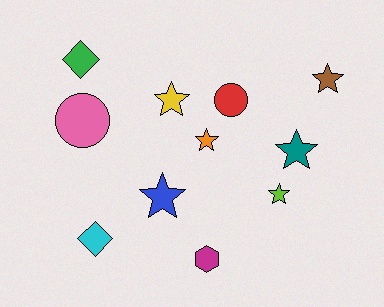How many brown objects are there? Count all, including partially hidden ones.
There is 1 brown object.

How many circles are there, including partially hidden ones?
There are 2 circles.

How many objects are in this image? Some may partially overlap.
There are 11 objects.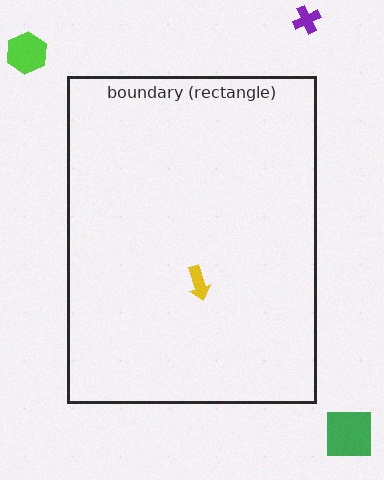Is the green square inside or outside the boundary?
Outside.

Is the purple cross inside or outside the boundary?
Outside.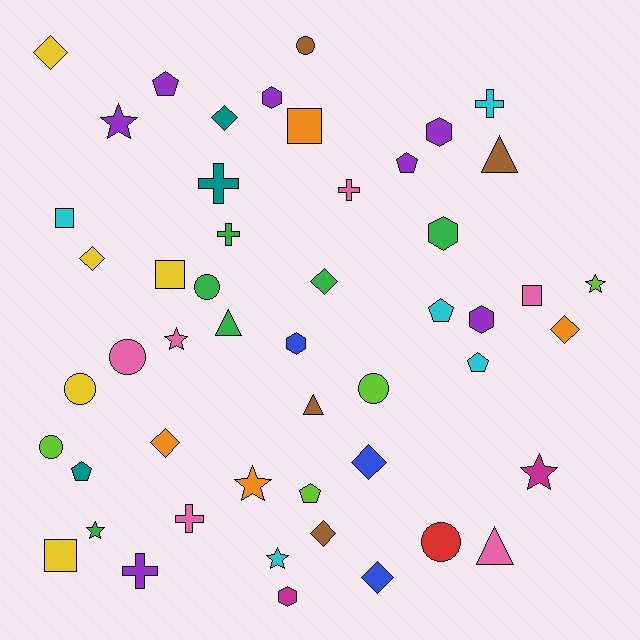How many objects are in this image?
There are 50 objects.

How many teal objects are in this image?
There are 3 teal objects.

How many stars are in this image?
There are 7 stars.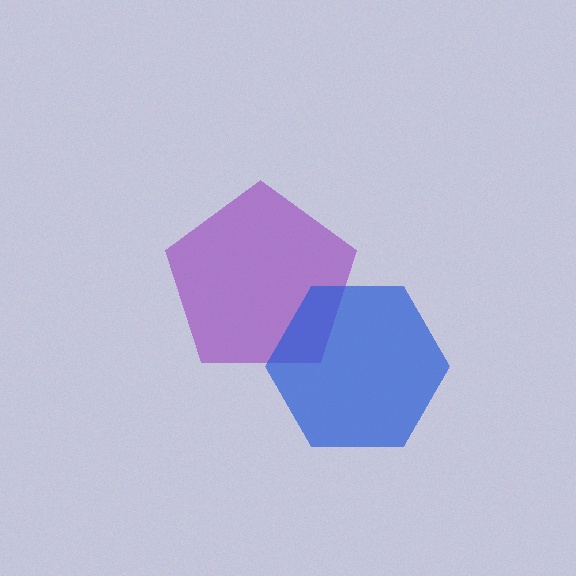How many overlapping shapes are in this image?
There are 2 overlapping shapes in the image.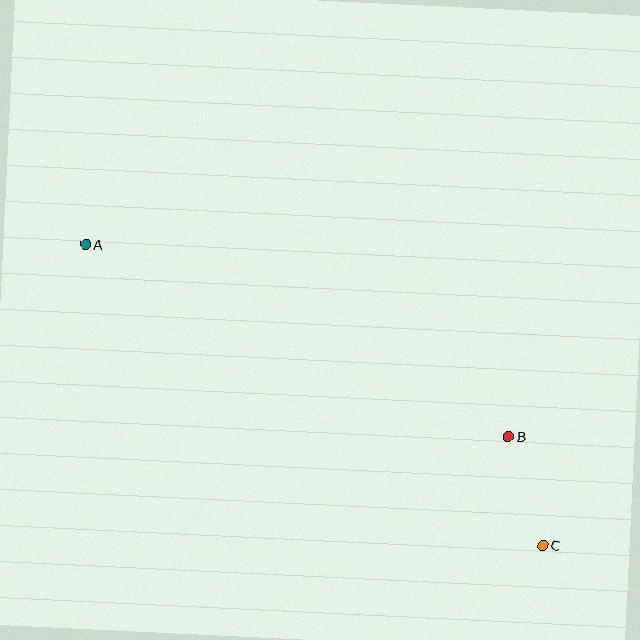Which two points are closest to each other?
Points B and C are closest to each other.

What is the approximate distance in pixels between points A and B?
The distance between A and B is approximately 465 pixels.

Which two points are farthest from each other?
Points A and C are farthest from each other.